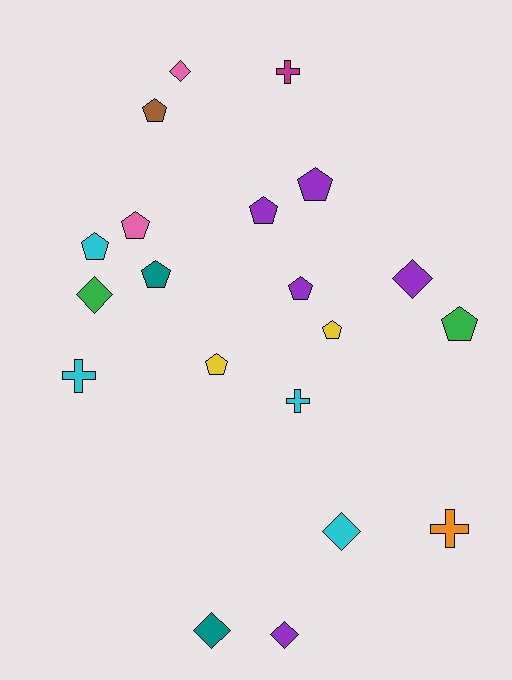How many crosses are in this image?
There are 4 crosses.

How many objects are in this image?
There are 20 objects.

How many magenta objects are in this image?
There is 1 magenta object.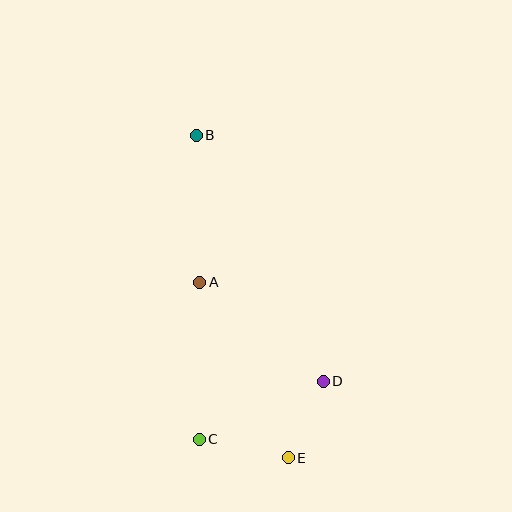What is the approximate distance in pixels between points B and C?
The distance between B and C is approximately 304 pixels.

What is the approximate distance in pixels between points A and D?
The distance between A and D is approximately 158 pixels.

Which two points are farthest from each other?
Points B and E are farthest from each other.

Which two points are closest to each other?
Points D and E are closest to each other.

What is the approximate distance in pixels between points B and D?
The distance between B and D is approximately 277 pixels.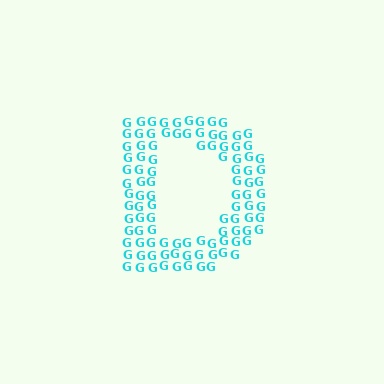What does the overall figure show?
The overall figure shows the letter D.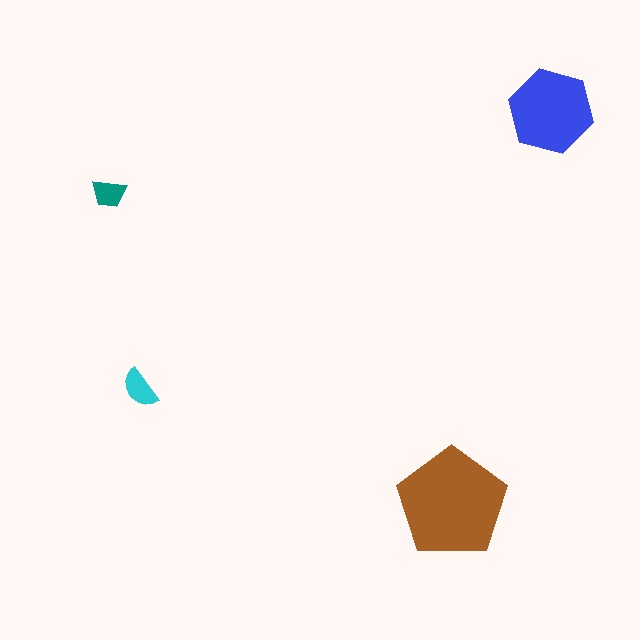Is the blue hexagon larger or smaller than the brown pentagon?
Smaller.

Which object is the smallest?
The teal trapezoid.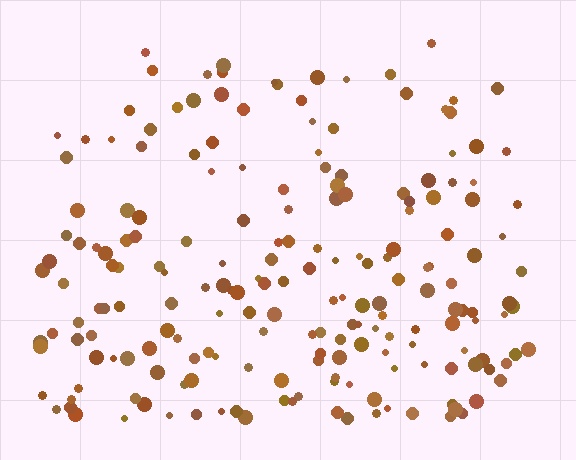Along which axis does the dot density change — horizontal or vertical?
Vertical.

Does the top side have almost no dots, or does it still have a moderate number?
Still a moderate number, just noticeably fewer than the bottom.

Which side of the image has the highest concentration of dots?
The bottom.